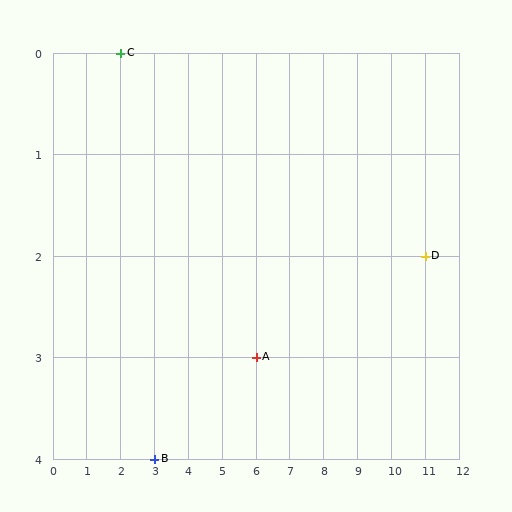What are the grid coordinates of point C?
Point C is at grid coordinates (2, 0).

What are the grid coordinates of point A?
Point A is at grid coordinates (6, 3).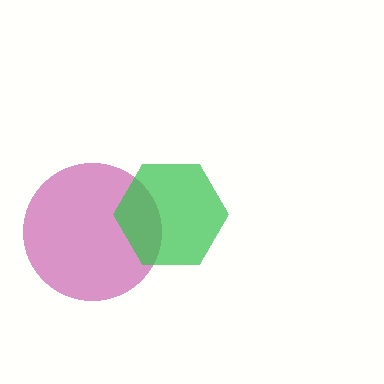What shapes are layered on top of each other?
The layered shapes are: a magenta circle, a green hexagon.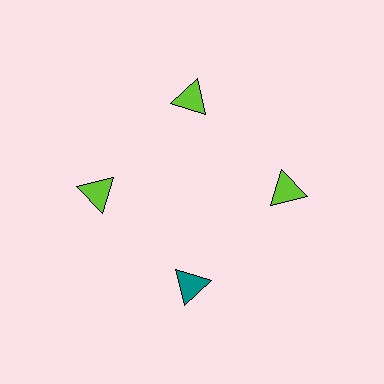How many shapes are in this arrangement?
There are 4 shapes arranged in a ring pattern.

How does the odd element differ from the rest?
It has a different color: teal instead of lime.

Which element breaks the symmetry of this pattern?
The teal triangle at roughly the 6 o'clock position breaks the symmetry. All other shapes are lime triangles.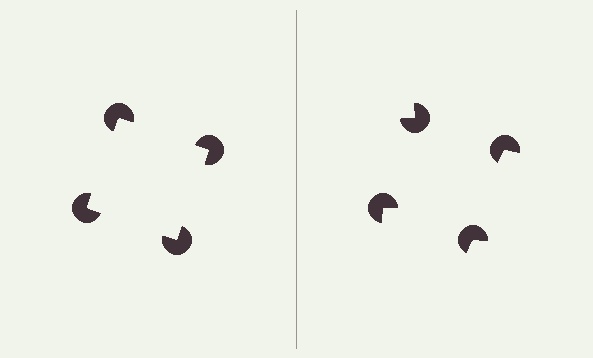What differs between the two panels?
The pac-man discs are positioned identically on both sides; only the wedge orientations differ. On the left they align to a square; on the right they are misaligned.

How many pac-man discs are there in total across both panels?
8 — 4 on each side.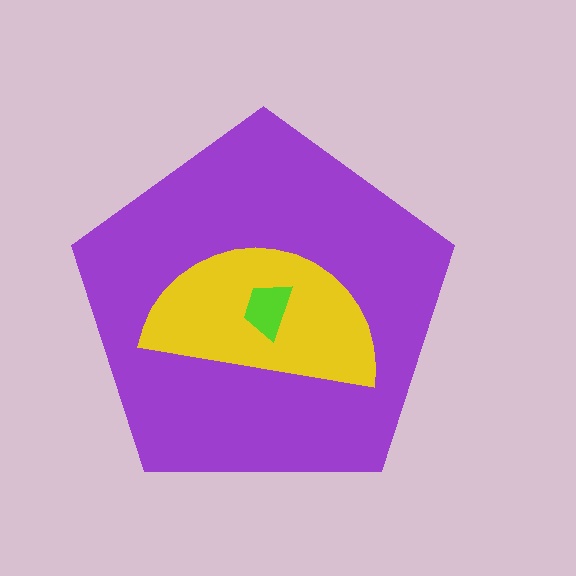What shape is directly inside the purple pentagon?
The yellow semicircle.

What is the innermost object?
The lime trapezoid.